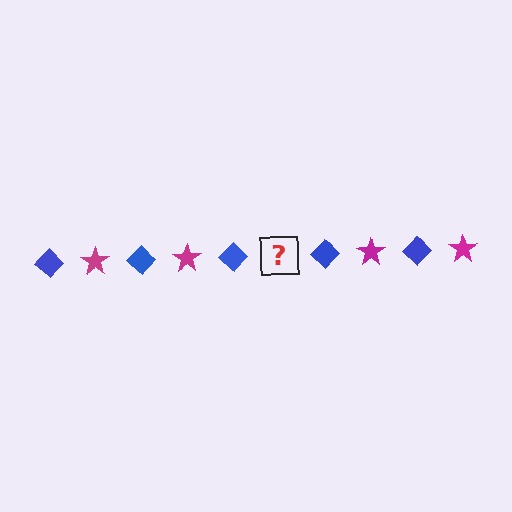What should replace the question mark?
The question mark should be replaced with a magenta star.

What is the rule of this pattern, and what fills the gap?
The rule is that the pattern alternates between blue diamond and magenta star. The gap should be filled with a magenta star.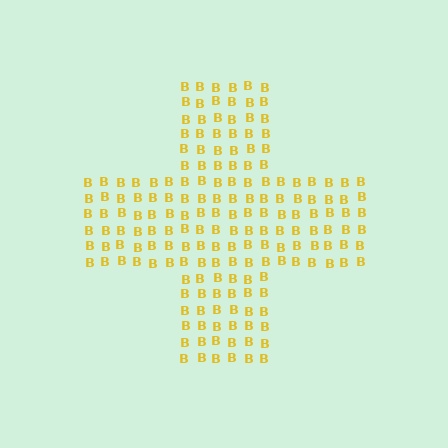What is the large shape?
The large shape is a cross.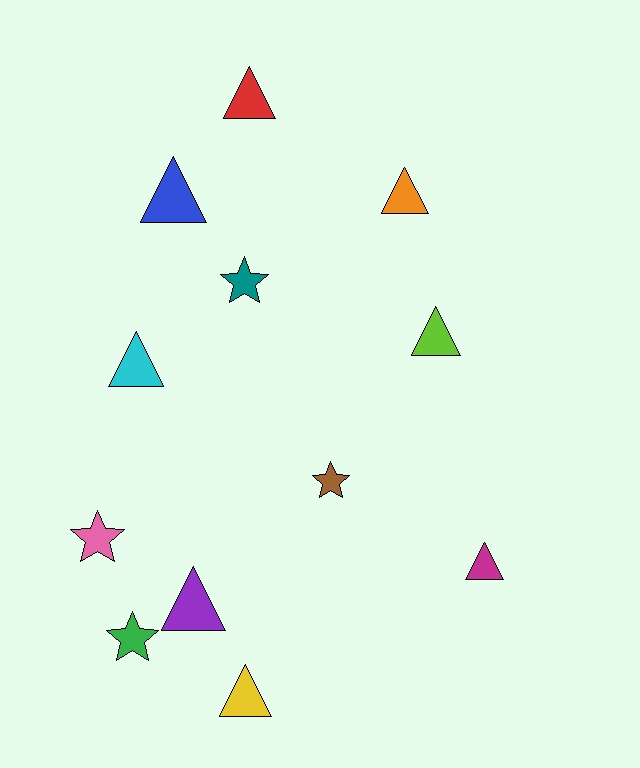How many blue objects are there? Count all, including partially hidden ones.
There is 1 blue object.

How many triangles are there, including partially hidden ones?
There are 8 triangles.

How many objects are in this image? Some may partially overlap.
There are 12 objects.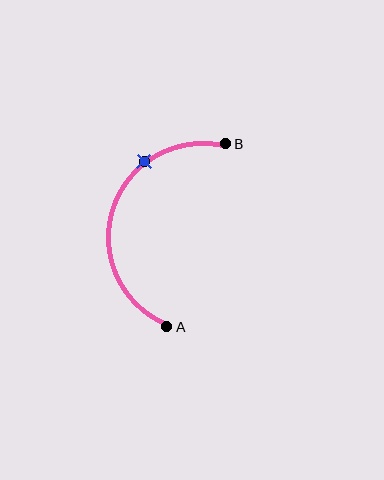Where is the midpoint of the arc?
The arc midpoint is the point on the curve farthest from the straight line joining A and B. It sits to the left of that line.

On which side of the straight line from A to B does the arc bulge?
The arc bulges to the left of the straight line connecting A and B.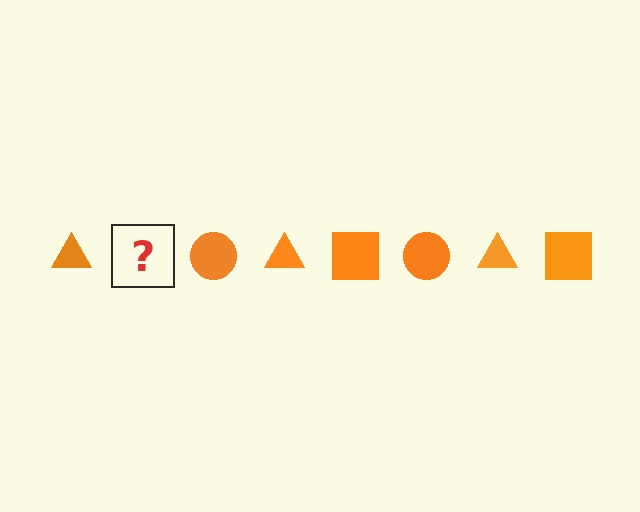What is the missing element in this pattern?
The missing element is an orange square.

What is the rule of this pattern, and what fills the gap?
The rule is that the pattern cycles through triangle, square, circle shapes in orange. The gap should be filled with an orange square.